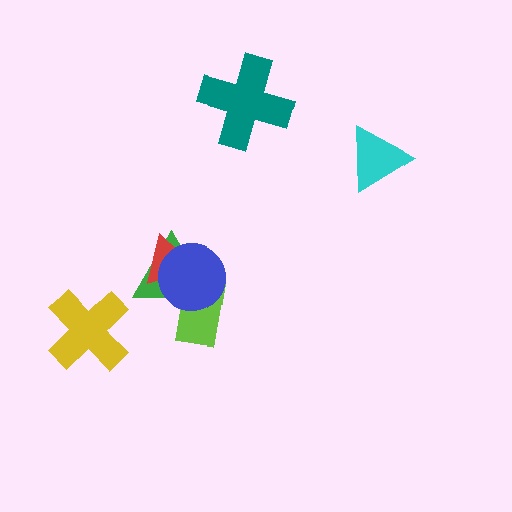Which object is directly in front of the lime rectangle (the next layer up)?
The green triangle is directly in front of the lime rectangle.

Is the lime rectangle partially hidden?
Yes, it is partially covered by another shape.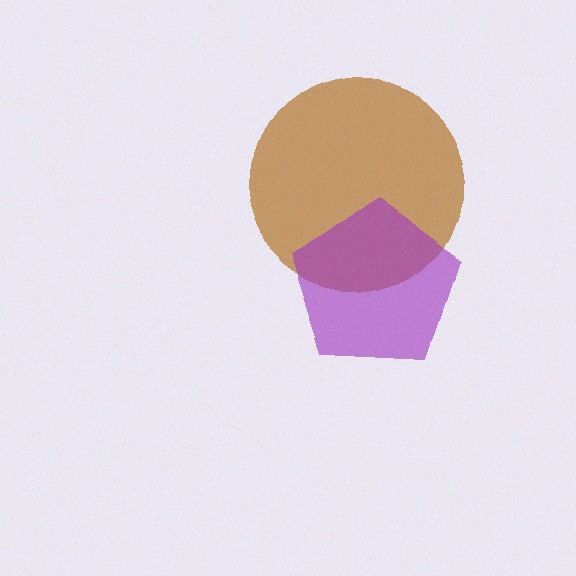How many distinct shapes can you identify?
There are 2 distinct shapes: a brown circle, a purple pentagon.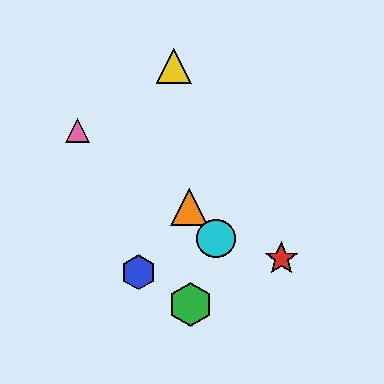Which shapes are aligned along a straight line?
The green hexagon, the purple star, the cyan circle are aligned along a straight line.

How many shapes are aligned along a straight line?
3 shapes (the green hexagon, the purple star, the cyan circle) are aligned along a straight line.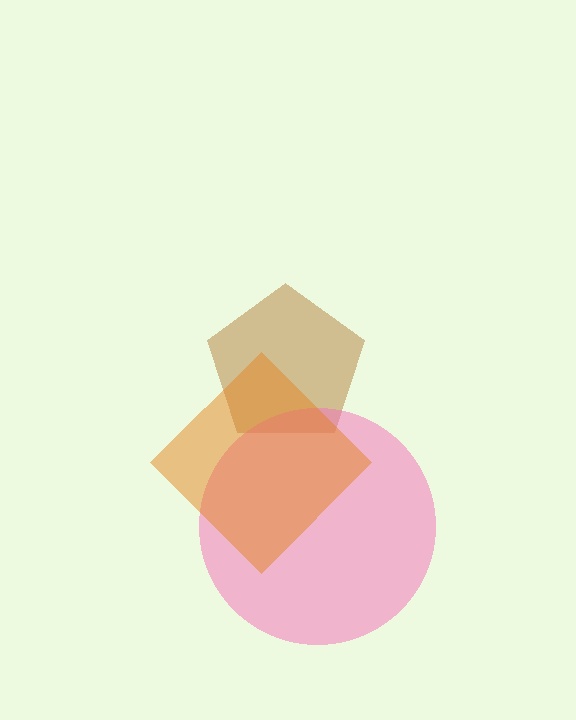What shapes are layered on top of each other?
The layered shapes are: a brown pentagon, a pink circle, an orange diamond.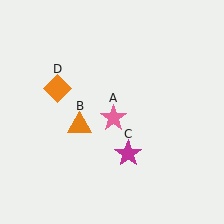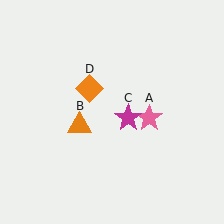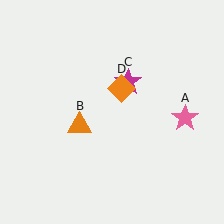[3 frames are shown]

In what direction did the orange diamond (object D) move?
The orange diamond (object D) moved right.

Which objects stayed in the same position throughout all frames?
Orange triangle (object B) remained stationary.